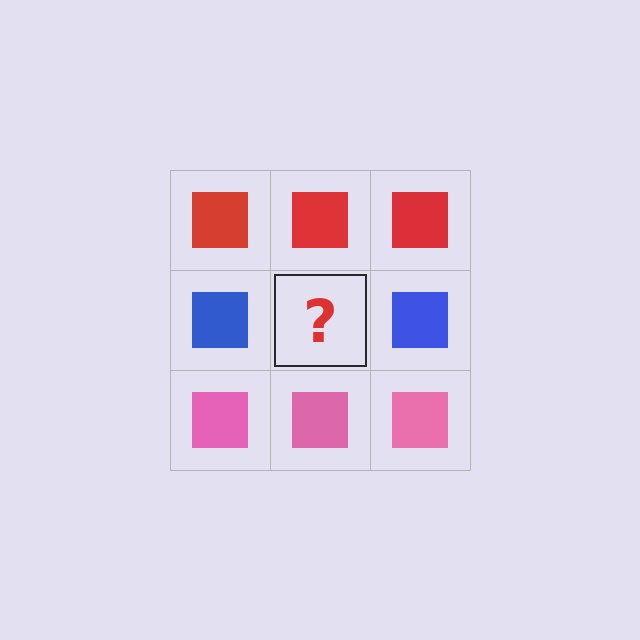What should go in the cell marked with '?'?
The missing cell should contain a blue square.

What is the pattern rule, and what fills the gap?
The rule is that each row has a consistent color. The gap should be filled with a blue square.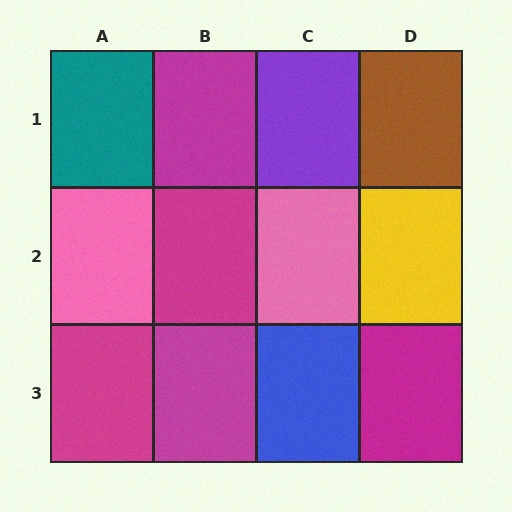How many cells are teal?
1 cell is teal.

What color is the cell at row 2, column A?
Pink.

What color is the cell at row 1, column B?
Magenta.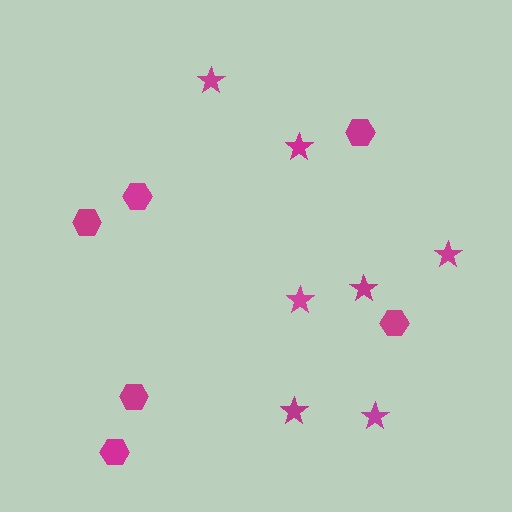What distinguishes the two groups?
There are 2 groups: one group of hexagons (6) and one group of stars (7).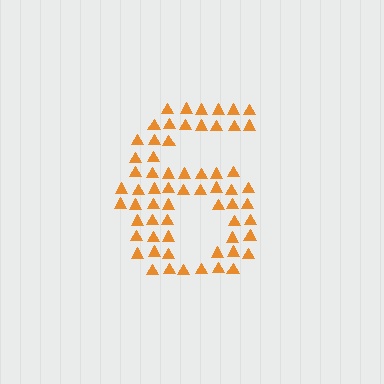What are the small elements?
The small elements are triangles.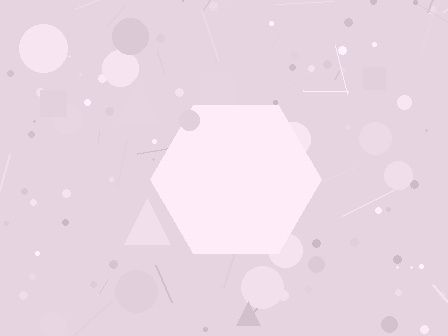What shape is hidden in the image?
A hexagon is hidden in the image.